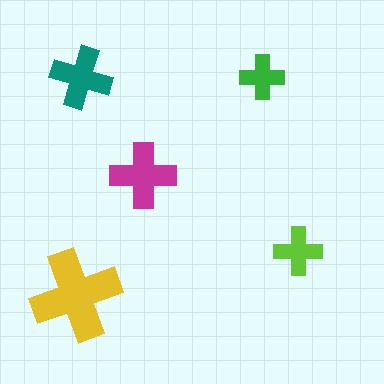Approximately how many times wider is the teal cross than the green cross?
About 1.5 times wider.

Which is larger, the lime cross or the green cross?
The lime one.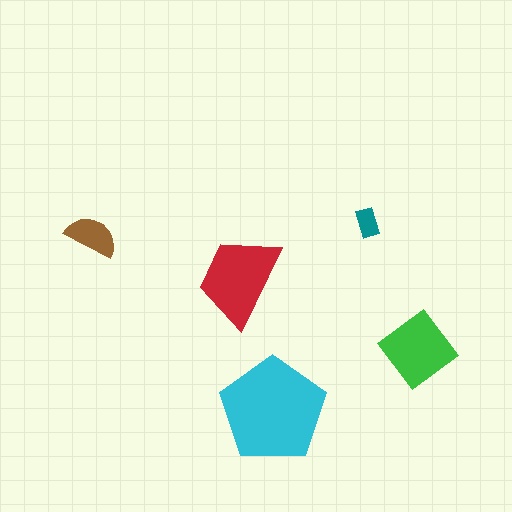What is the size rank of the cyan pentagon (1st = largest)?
1st.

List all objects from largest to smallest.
The cyan pentagon, the red trapezoid, the green diamond, the brown semicircle, the teal rectangle.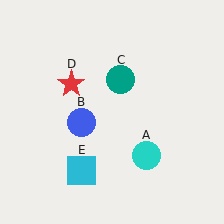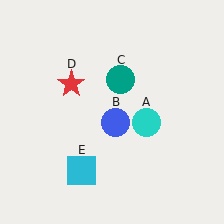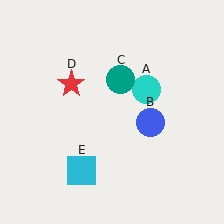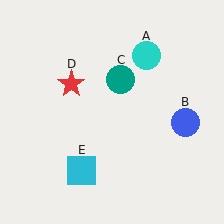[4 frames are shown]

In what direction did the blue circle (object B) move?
The blue circle (object B) moved right.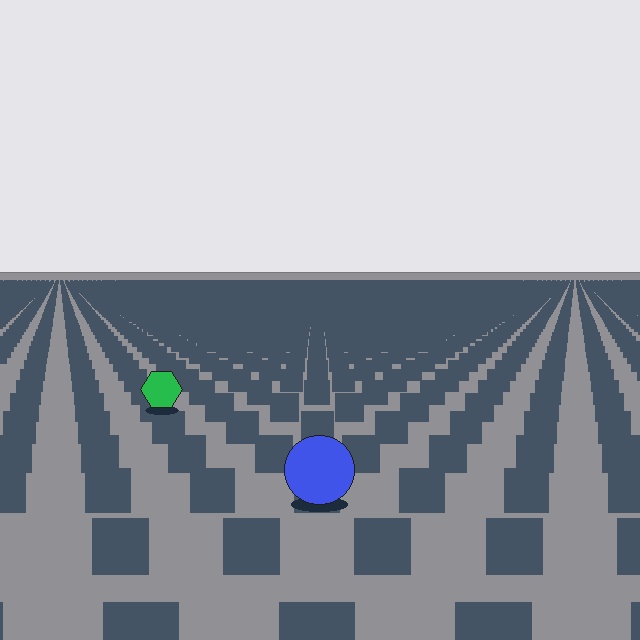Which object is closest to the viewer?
The blue circle is closest. The texture marks near it are larger and more spread out.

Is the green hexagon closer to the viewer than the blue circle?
No. The blue circle is closer — you can tell from the texture gradient: the ground texture is coarser near it.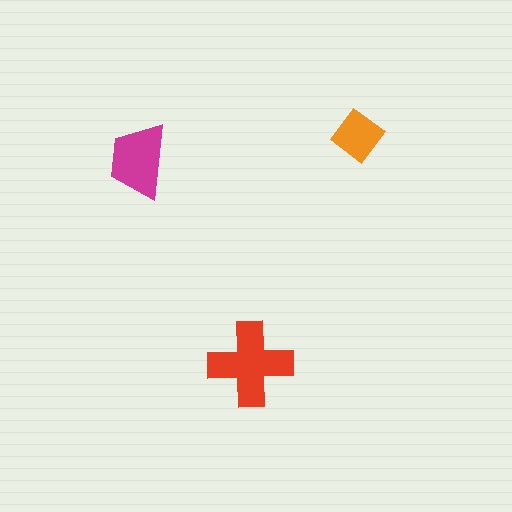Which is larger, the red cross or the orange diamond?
The red cross.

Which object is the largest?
The red cross.